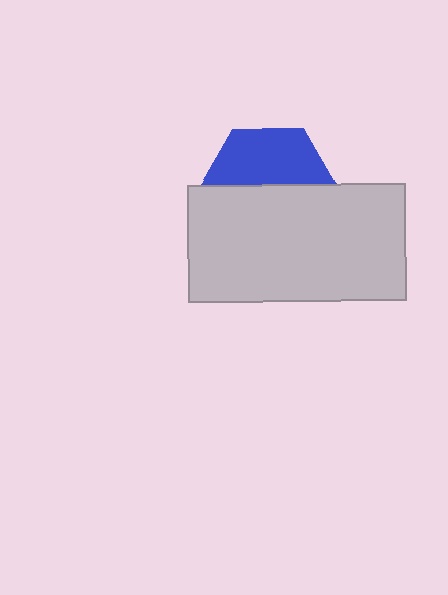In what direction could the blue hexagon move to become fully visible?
The blue hexagon could move up. That would shift it out from behind the light gray rectangle entirely.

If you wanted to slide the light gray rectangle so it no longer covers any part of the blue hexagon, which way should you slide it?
Slide it down — that is the most direct way to separate the two shapes.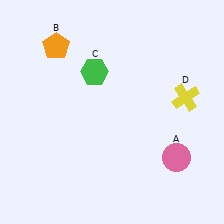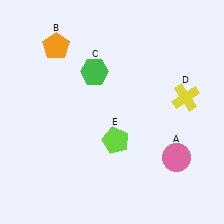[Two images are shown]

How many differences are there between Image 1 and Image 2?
There is 1 difference between the two images.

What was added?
A lime pentagon (E) was added in Image 2.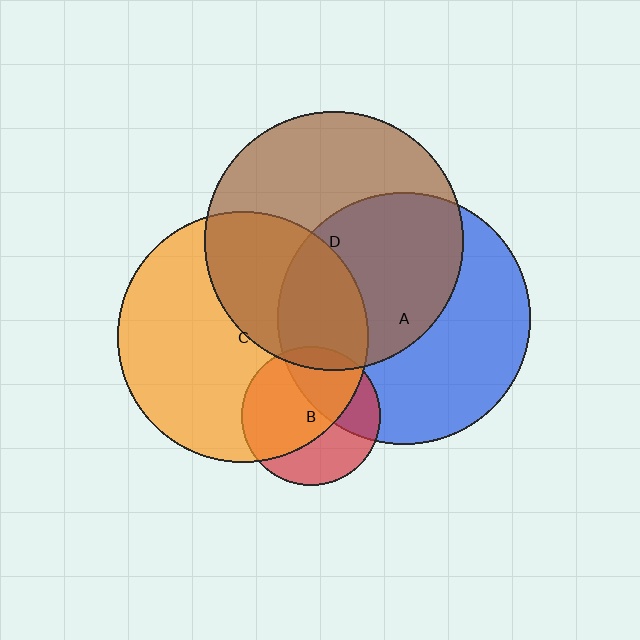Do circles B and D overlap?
Yes.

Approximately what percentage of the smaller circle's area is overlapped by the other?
Approximately 10%.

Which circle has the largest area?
Circle D (brown).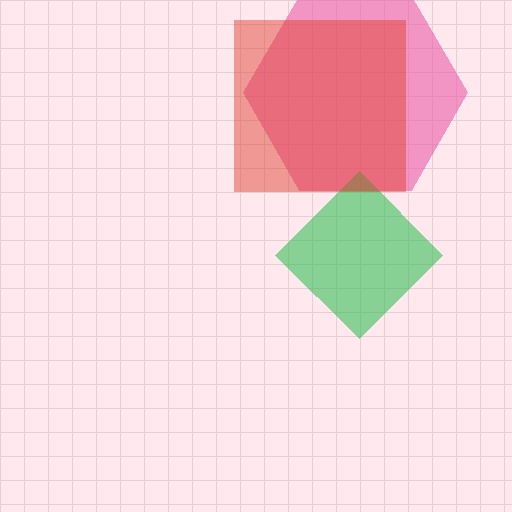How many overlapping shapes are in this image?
There are 3 overlapping shapes in the image.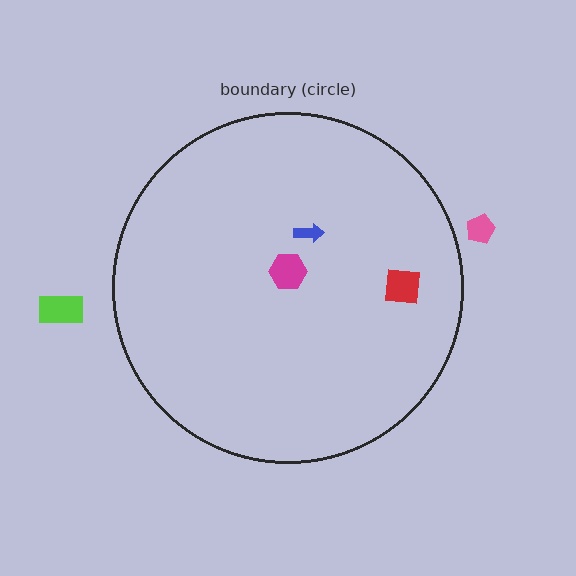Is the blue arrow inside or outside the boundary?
Inside.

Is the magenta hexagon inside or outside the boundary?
Inside.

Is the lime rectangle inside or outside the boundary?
Outside.